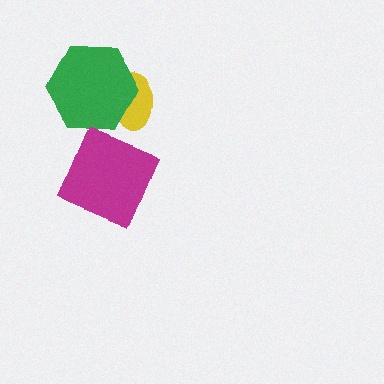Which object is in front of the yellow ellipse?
The green hexagon is in front of the yellow ellipse.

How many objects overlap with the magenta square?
0 objects overlap with the magenta square.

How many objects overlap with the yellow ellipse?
1 object overlaps with the yellow ellipse.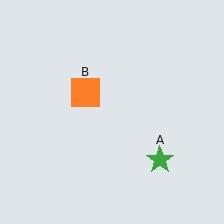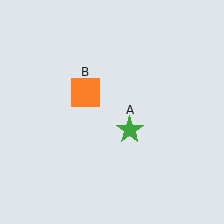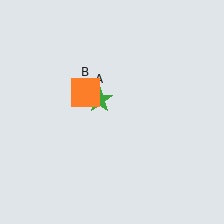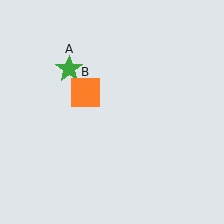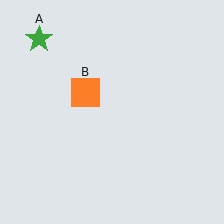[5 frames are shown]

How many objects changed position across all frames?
1 object changed position: green star (object A).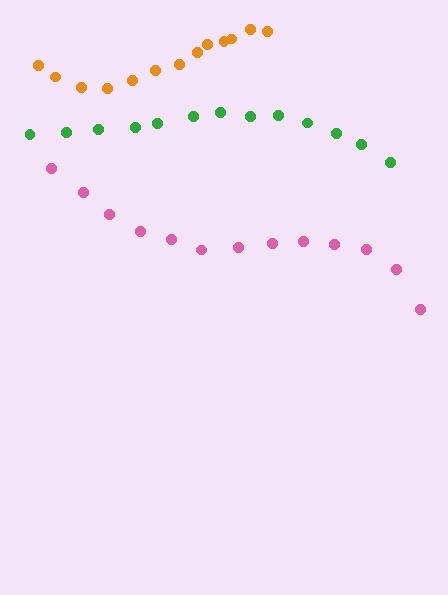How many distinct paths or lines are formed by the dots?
There are 3 distinct paths.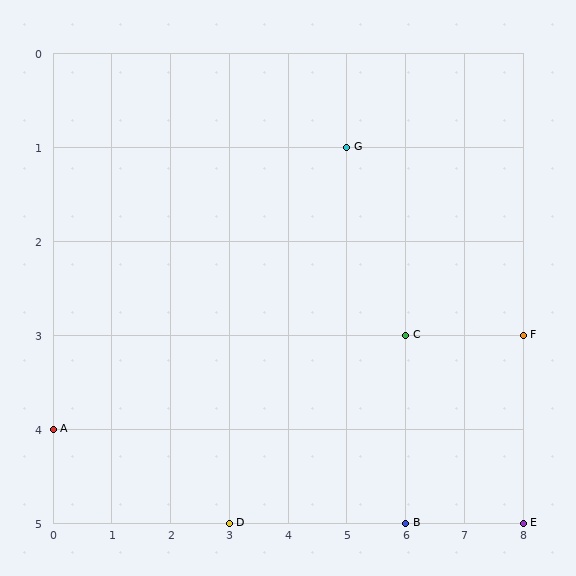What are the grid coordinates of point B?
Point B is at grid coordinates (6, 5).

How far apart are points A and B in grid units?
Points A and B are 6 columns and 1 row apart (about 6.1 grid units diagonally).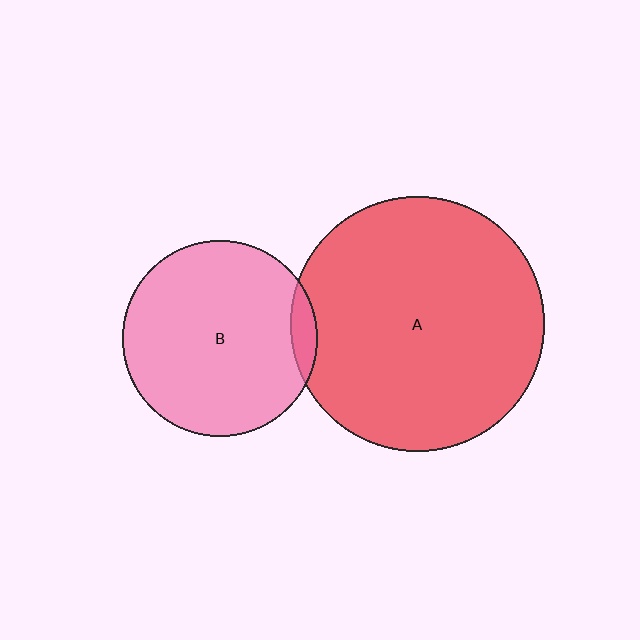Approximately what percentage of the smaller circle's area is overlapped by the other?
Approximately 5%.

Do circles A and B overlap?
Yes.